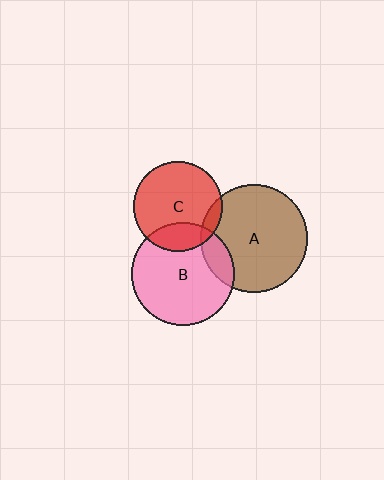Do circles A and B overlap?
Yes.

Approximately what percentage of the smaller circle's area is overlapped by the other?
Approximately 15%.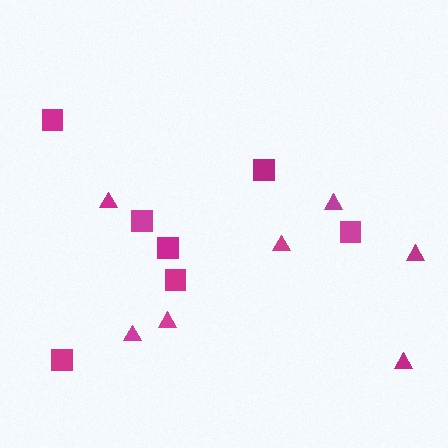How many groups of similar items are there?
There are 2 groups: one group of squares (7) and one group of triangles (7).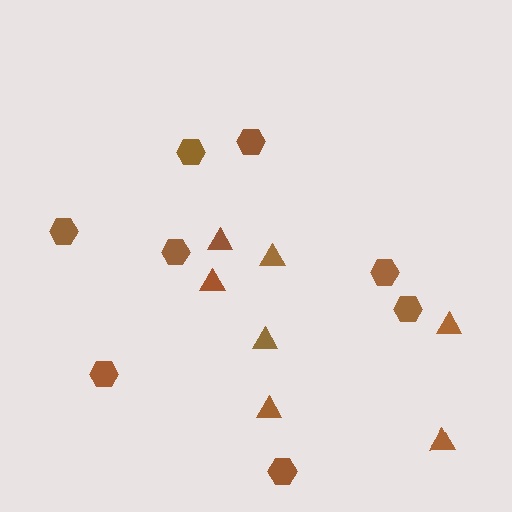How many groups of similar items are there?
There are 2 groups: one group of triangles (7) and one group of hexagons (8).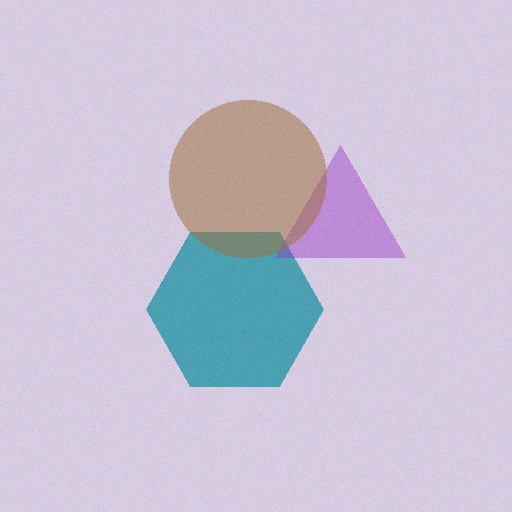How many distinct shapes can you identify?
There are 3 distinct shapes: a teal hexagon, a purple triangle, a brown circle.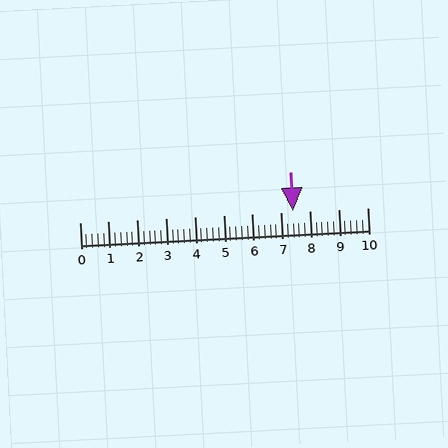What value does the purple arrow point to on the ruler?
The purple arrow points to approximately 7.4.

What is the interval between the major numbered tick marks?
The major tick marks are spaced 1 units apart.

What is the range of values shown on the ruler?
The ruler shows values from 0 to 10.